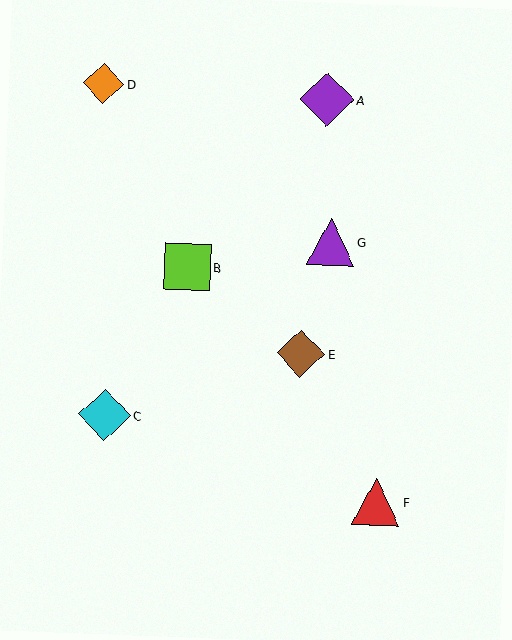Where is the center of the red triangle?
The center of the red triangle is at (376, 502).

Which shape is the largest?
The purple diamond (labeled A) is the largest.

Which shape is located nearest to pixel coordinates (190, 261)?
The lime square (labeled B) at (187, 267) is nearest to that location.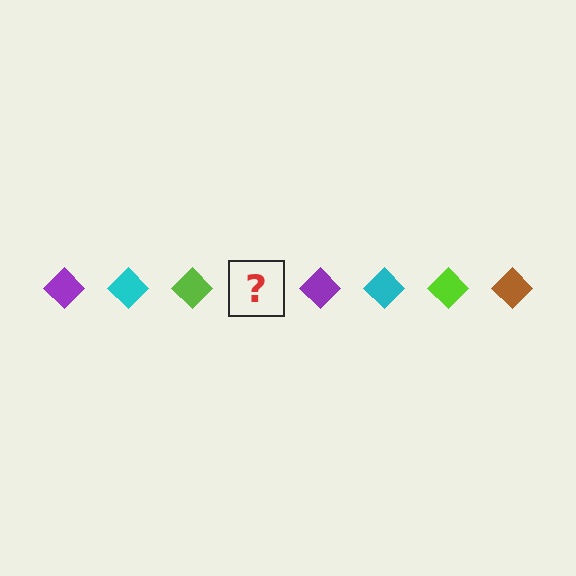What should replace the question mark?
The question mark should be replaced with a brown diamond.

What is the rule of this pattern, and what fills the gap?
The rule is that the pattern cycles through purple, cyan, lime, brown diamonds. The gap should be filled with a brown diamond.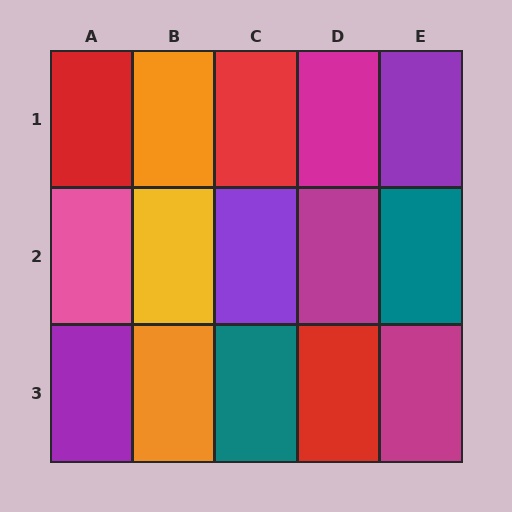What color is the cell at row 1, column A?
Red.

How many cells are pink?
1 cell is pink.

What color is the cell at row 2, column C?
Purple.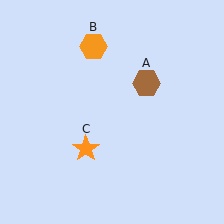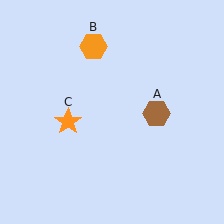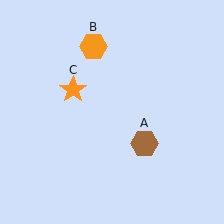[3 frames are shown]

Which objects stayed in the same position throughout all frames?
Orange hexagon (object B) remained stationary.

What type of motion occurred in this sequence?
The brown hexagon (object A), orange star (object C) rotated clockwise around the center of the scene.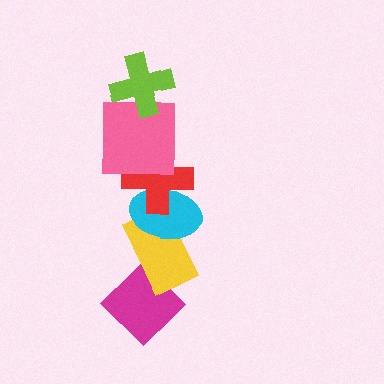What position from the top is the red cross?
The red cross is 3rd from the top.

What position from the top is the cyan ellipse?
The cyan ellipse is 4th from the top.